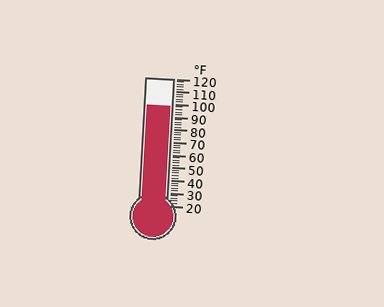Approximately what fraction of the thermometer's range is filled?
The thermometer is filled to approximately 80% of its range.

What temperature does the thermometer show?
The thermometer shows approximately 98°F.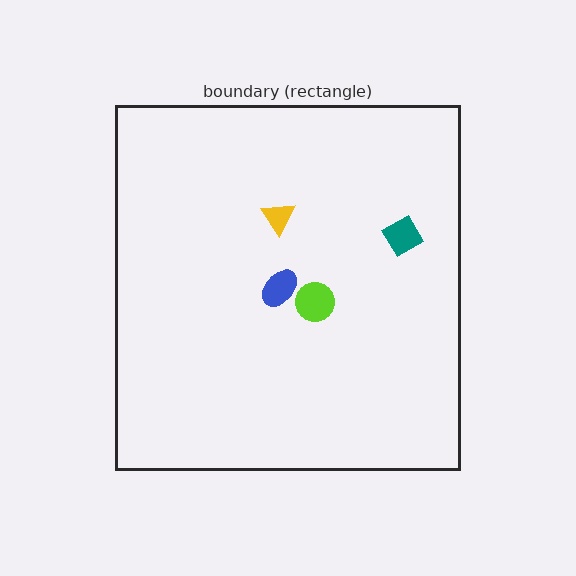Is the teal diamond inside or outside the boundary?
Inside.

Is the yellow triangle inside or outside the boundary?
Inside.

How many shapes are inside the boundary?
4 inside, 0 outside.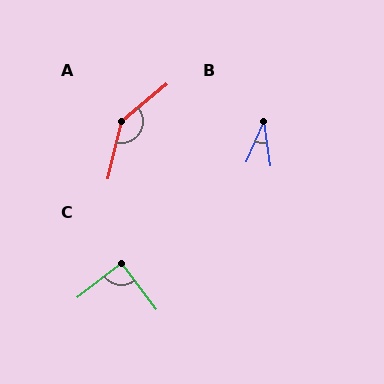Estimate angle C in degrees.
Approximately 89 degrees.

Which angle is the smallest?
B, at approximately 32 degrees.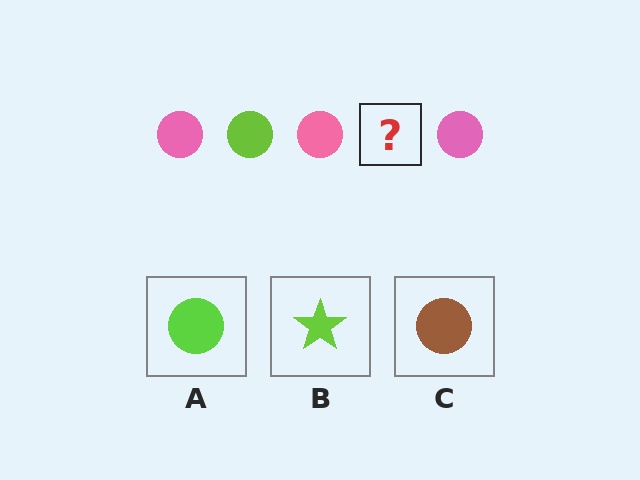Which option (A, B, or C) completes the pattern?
A.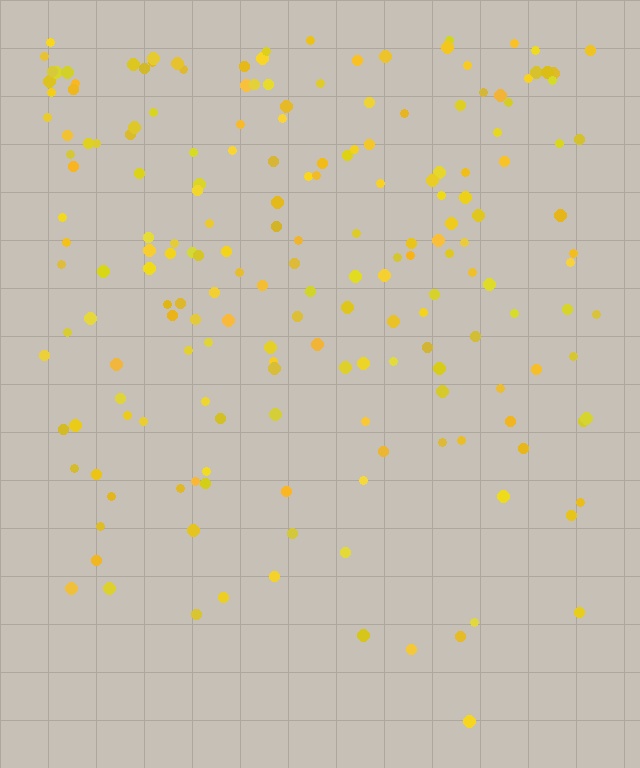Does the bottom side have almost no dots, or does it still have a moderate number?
Still a moderate number, just noticeably fewer than the top.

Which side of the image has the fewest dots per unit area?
The bottom.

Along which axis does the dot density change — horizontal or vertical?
Vertical.